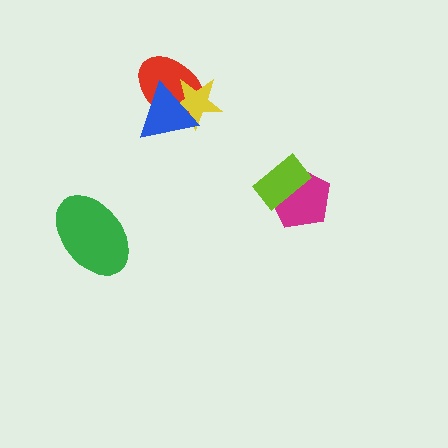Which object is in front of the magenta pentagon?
The lime rectangle is in front of the magenta pentagon.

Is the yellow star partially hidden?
Yes, it is partially covered by another shape.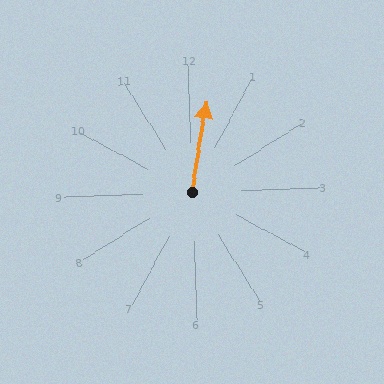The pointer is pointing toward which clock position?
Roughly 12 o'clock.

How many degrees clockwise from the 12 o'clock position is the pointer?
Approximately 11 degrees.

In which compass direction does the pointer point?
North.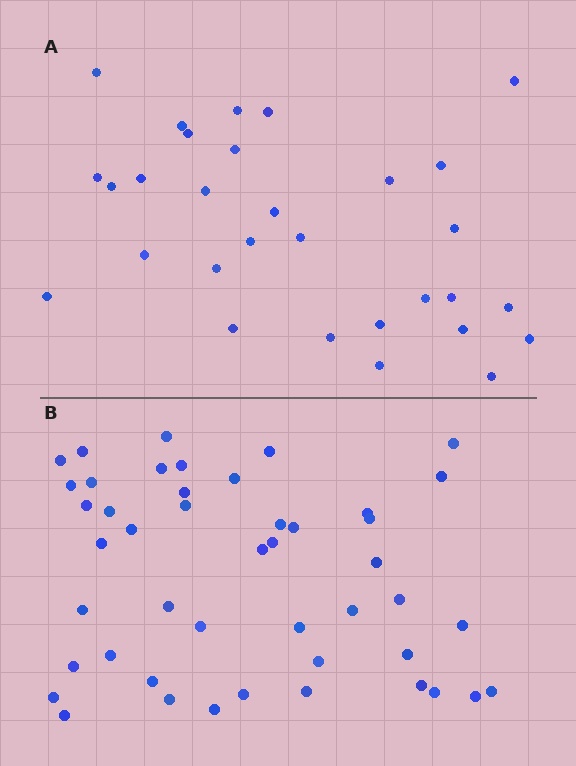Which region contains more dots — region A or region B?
Region B (the bottom region) has more dots.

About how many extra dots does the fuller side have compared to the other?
Region B has approximately 15 more dots than region A.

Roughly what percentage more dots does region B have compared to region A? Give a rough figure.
About 55% more.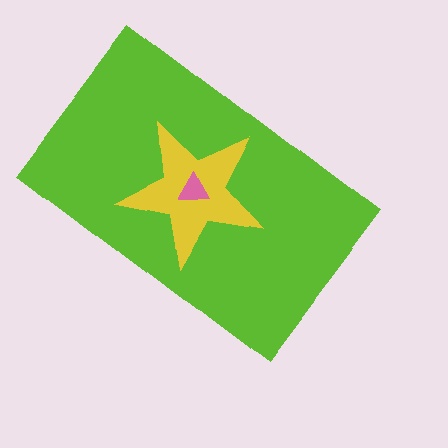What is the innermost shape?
The pink triangle.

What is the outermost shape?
The lime rectangle.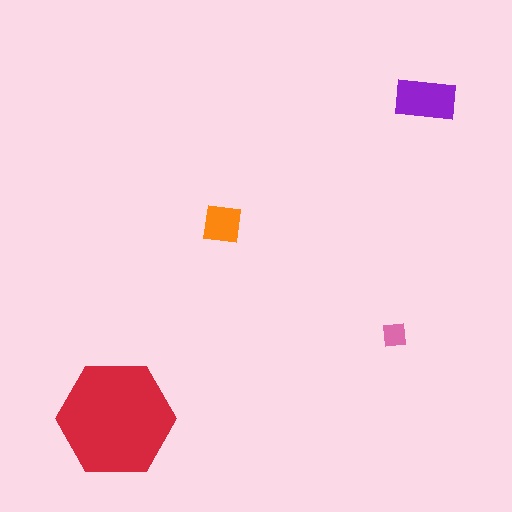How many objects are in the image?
There are 4 objects in the image.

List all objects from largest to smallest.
The red hexagon, the purple rectangle, the orange square, the pink square.